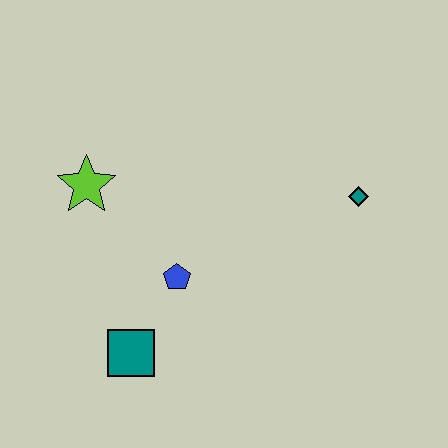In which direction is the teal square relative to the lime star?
The teal square is below the lime star.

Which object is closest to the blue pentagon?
The teal square is closest to the blue pentagon.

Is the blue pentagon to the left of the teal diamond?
Yes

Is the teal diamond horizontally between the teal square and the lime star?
No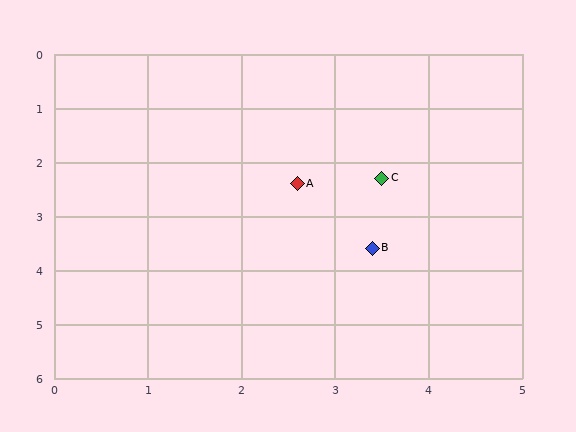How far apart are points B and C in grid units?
Points B and C are about 1.3 grid units apart.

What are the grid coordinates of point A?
Point A is at approximately (2.6, 2.4).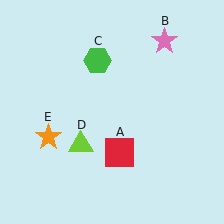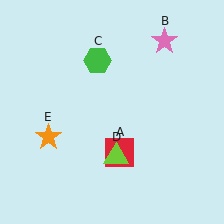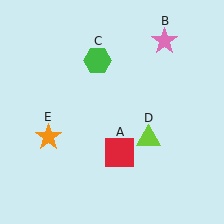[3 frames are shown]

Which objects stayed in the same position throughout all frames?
Red square (object A) and pink star (object B) and green hexagon (object C) and orange star (object E) remained stationary.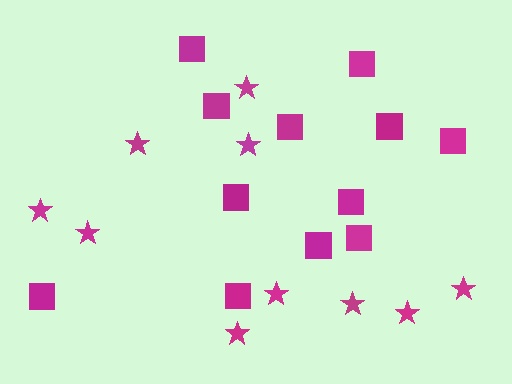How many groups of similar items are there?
There are 2 groups: one group of squares (12) and one group of stars (10).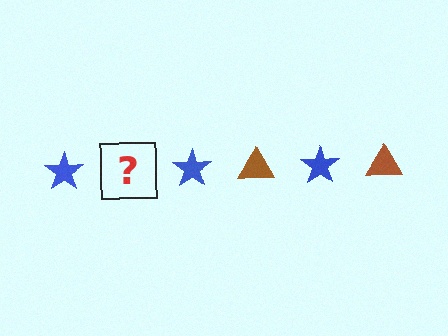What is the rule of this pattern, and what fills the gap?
The rule is that the pattern alternates between blue star and brown triangle. The gap should be filled with a brown triangle.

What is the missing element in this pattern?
The missing element is a brown triangle.